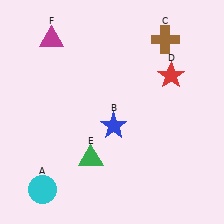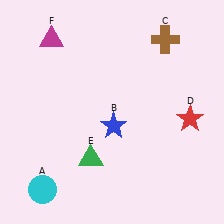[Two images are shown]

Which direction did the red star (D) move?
The red star (D) moved down.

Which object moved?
The red star (D) moved down.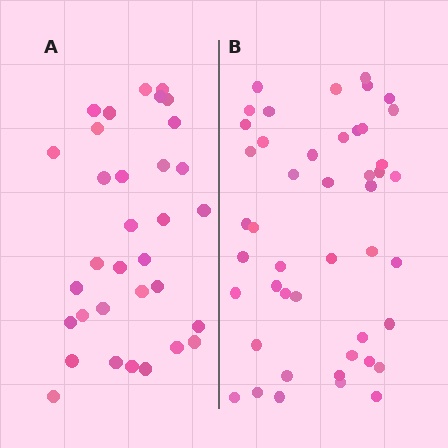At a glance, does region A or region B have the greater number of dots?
Region B (the right region) has more dots.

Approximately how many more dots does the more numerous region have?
Region B has approximately 15 more dots than region A.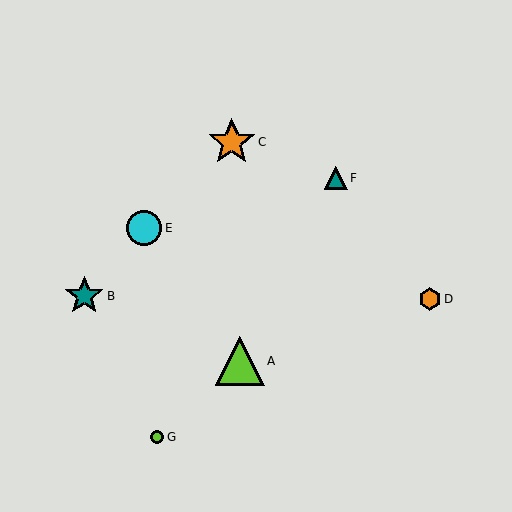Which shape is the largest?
The lime triangle (labeled A) is the largest.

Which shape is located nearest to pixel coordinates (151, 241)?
The cyan circle (labeled E) at (144, 228) is nearest to that location.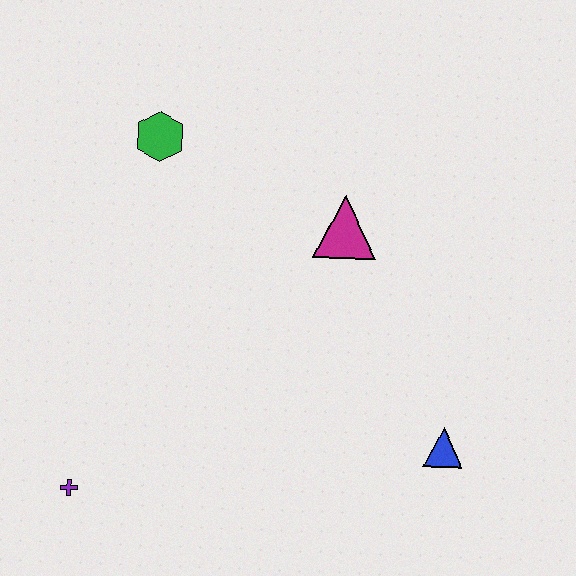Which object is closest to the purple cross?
The green hexagon is closest to the purple cross.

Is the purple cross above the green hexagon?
No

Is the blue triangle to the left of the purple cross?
No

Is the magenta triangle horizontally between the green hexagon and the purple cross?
No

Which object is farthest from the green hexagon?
The blue triangle is farthest from the green hexagon.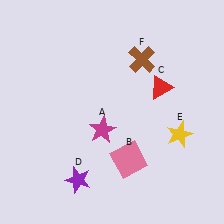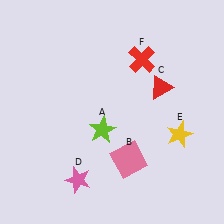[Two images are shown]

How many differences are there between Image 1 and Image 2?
There are 3 differences between the two images.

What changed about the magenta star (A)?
In Image 1, A is magenta. In Image 2, it changed to lime.